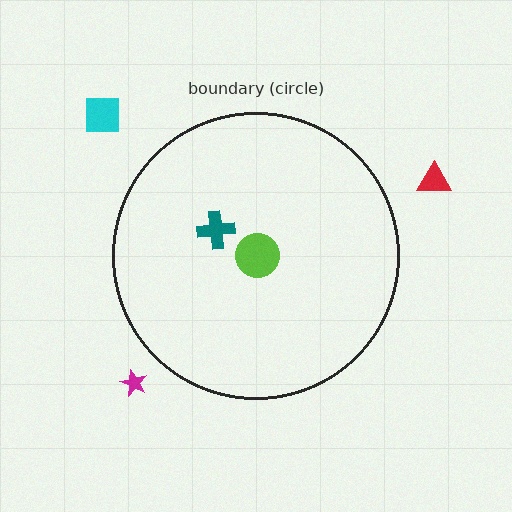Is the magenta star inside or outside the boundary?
Outside.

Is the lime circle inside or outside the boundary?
Inside.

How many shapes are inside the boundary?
2 inside, 3 outside.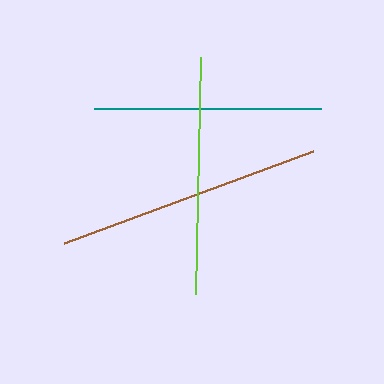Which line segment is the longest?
The brown line is the longest at approximately 266 pixels.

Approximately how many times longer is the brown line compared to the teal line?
The brown line is approximately 1.2 times the length of the teal line.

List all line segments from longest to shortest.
From longest to shortest: brown, lime, teal.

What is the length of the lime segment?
The lime segment is approximately 238 pixels long.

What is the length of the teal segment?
The teal segment is approximately 227 pixels long.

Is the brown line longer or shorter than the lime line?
The brown line is longer than the lime line.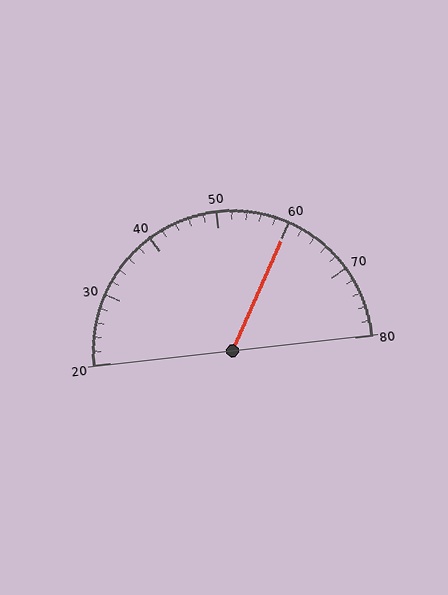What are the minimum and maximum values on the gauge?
The gauge ranges from 20 to 80.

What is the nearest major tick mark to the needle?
The nearest major tick mark is 60.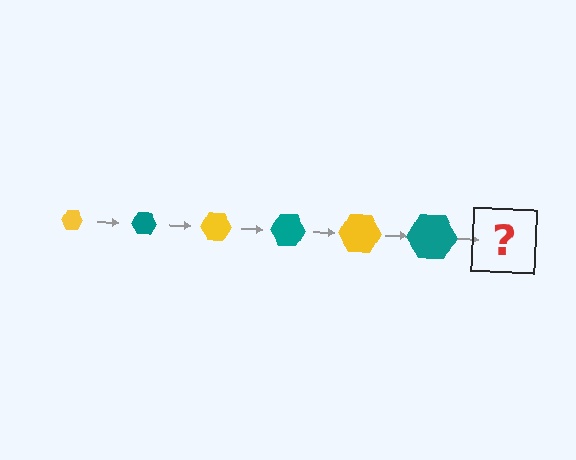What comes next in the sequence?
The next element should be a yellow hexagon, larger than the previous one.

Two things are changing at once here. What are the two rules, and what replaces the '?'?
The two rules are that the hexagon grows larger each step and the color cycles through yellow and teal. The '?' should be a yellow hexagon, larger than the previous one.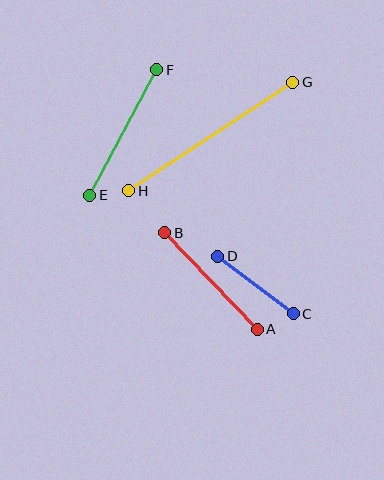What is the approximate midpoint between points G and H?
The midpoint is at approximately (211, 137) pixels.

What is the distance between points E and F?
The distance is approximately 143 pixels.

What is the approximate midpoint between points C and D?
The midpoint is at approximately (255, 285) pixels.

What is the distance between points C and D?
The distance is approximately 95 pixels.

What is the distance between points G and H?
The distance is approximately 197 pixels.